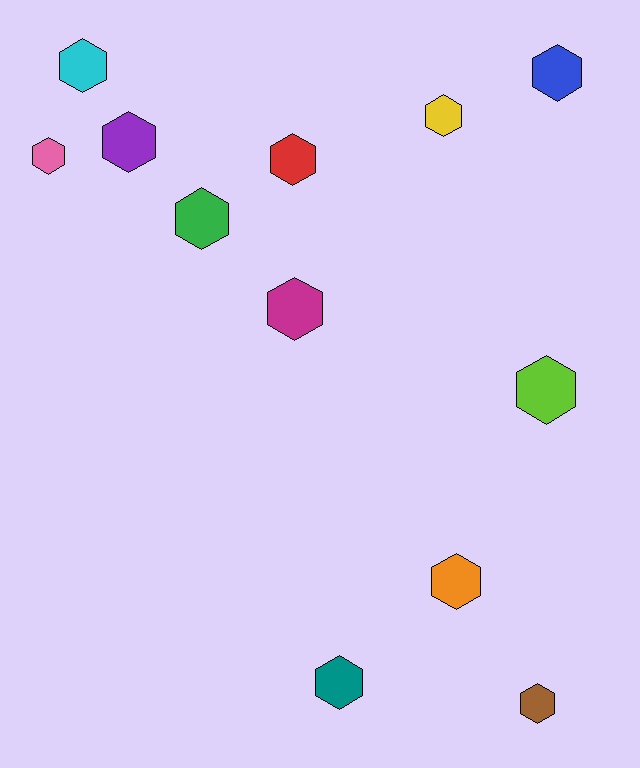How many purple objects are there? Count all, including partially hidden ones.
There is 1 purple object.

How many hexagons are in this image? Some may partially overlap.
There are 12 hexagons.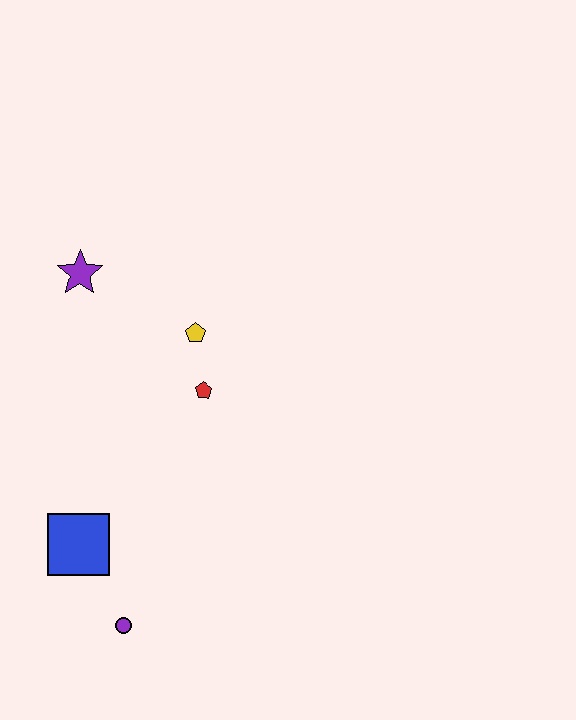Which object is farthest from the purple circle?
The purple star is farthest from the purple circle.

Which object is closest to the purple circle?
The blue square is closest to the purple circle.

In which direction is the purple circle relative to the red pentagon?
The purple circle is below the red pentagon.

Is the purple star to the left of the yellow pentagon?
Yes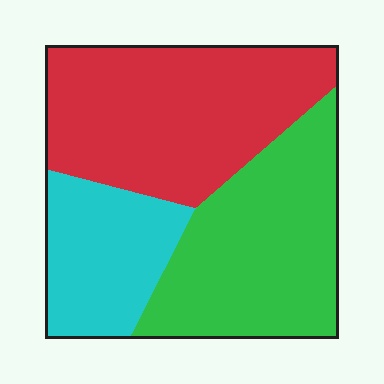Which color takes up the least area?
Cyan, at roughly 20%.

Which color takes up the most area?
Red, at roughly 40%.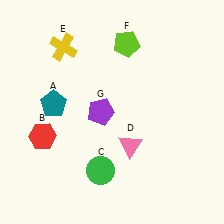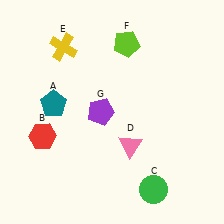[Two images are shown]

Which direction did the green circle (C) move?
The green circle (C) moved right.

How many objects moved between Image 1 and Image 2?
1 object moved between the two images.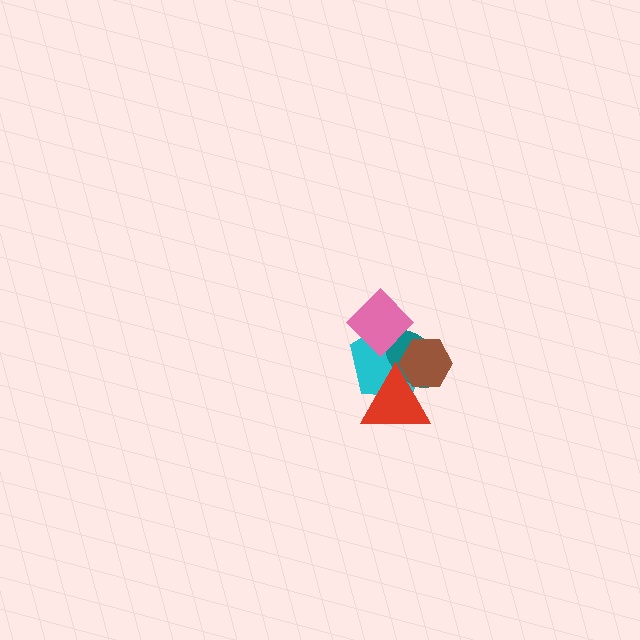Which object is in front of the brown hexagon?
The red triangle is in front of the brown hexagon.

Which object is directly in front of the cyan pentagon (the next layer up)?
The teal ellipse is directly in front of the cyan pentagon.